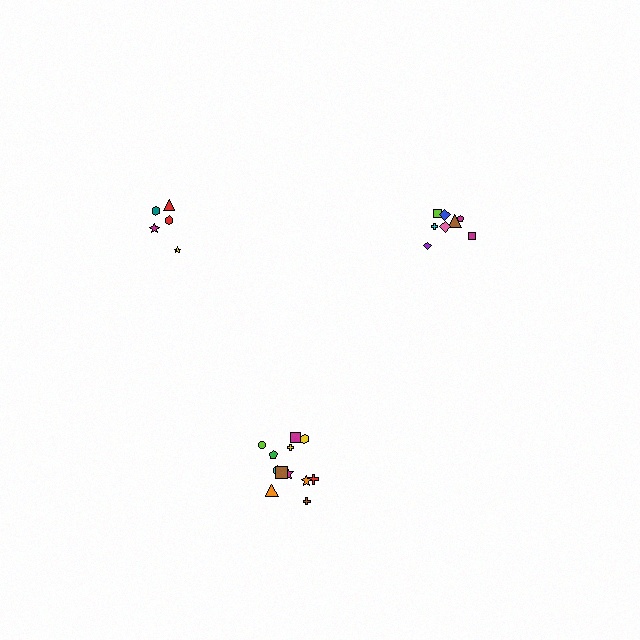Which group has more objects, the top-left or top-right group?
The top-right group.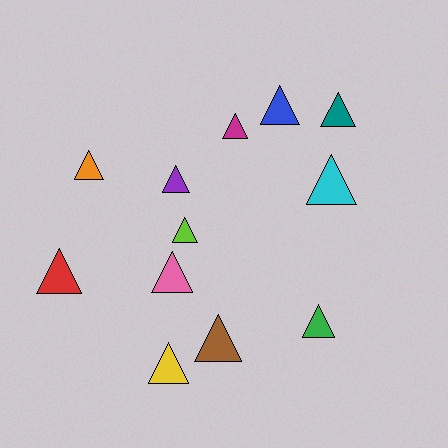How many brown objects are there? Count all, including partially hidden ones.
There is 1 brown object.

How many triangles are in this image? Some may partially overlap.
There are 12 triangles.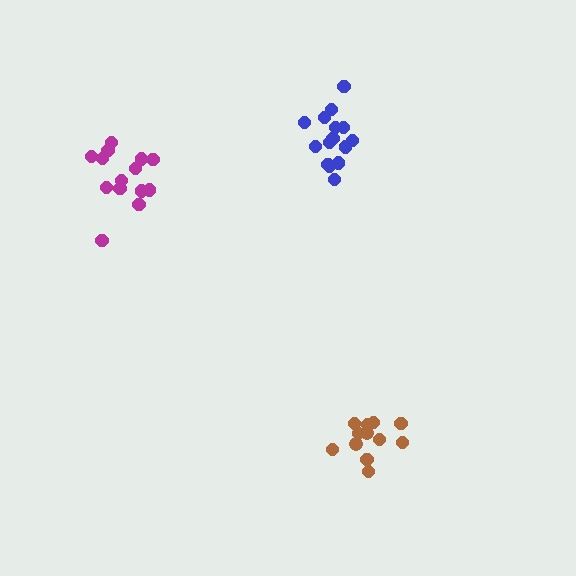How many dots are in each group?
Group 1: 15 dots, Group 2: 12 dots, Group 3: 14 dots (41 total).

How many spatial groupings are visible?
There are 3 spatial groupings.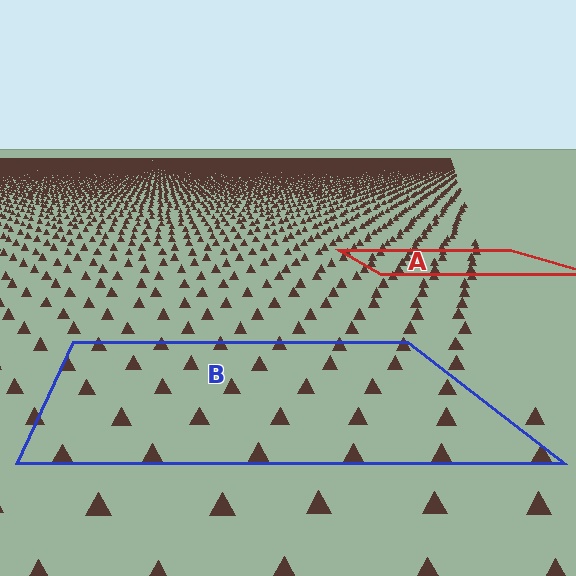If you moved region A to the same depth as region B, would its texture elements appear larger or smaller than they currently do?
They would appear larger. At a closer depth, the same texture elements are projected at a bigger on-screen size.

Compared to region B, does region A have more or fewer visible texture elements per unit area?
Region A has more texture elements per unit area — they are packed more densely because it is farther away.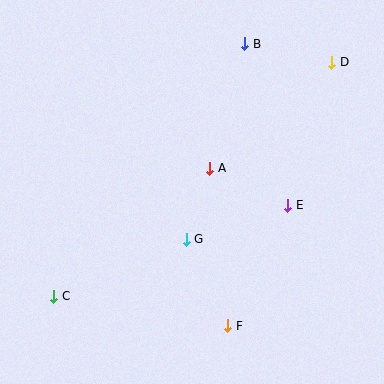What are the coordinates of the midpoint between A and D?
The midpoint between A and D is at (270, 115).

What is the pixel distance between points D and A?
The distance between D and A is 162 pixels.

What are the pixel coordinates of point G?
Point G is at (186, 239).